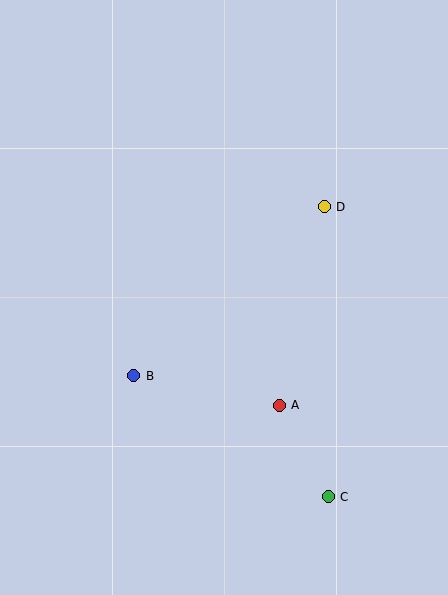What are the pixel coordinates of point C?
Point C is at (328, 497).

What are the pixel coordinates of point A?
Point A is at (279, 405).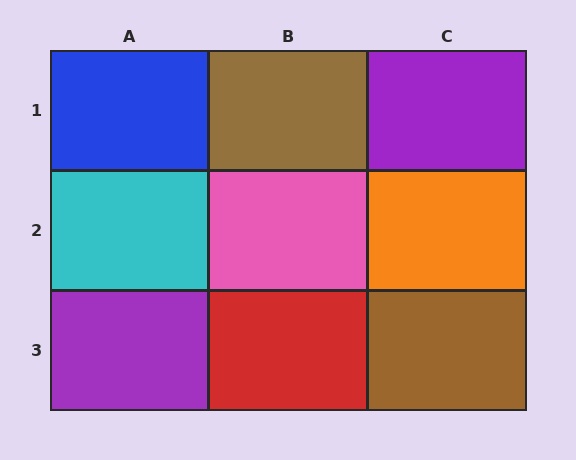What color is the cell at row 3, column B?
Red.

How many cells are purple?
2 cells are purple.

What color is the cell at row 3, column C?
Brown.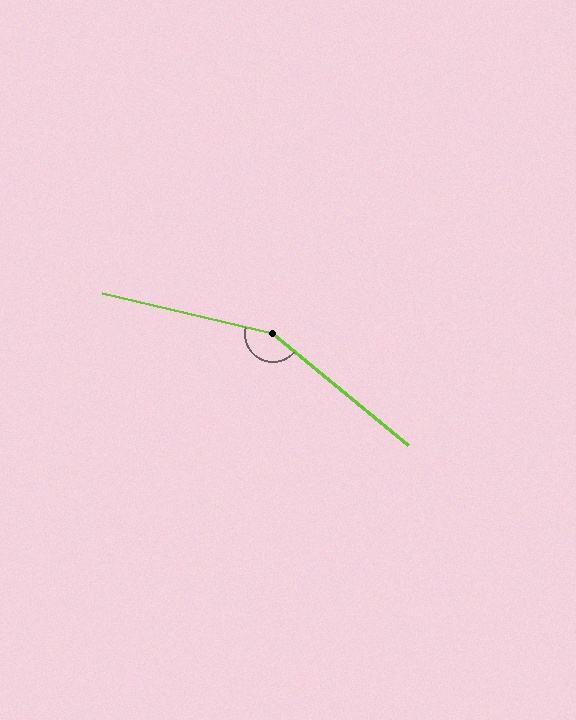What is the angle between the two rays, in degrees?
Approximately 154 degrees.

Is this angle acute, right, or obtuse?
It is obtuse.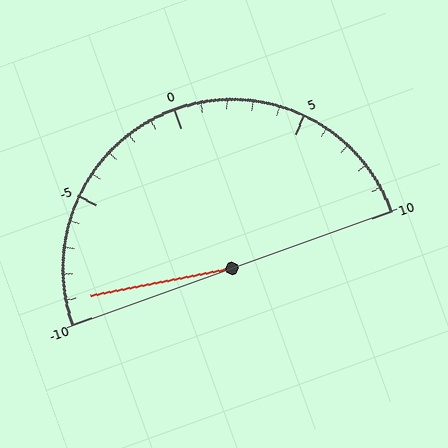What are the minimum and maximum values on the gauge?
The gauge ranges from -10 to 10.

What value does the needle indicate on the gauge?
The needle indicates approximately -9.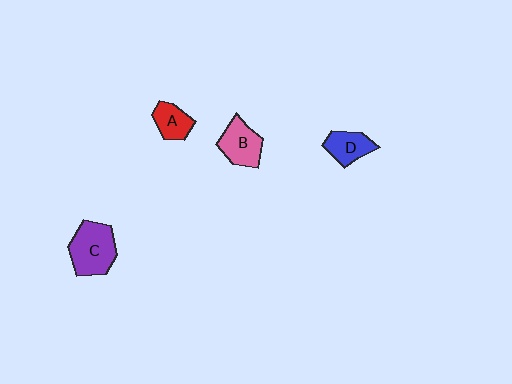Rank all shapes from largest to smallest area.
From largest to smallest: C (purple), B (pink), D (blue), A (red).